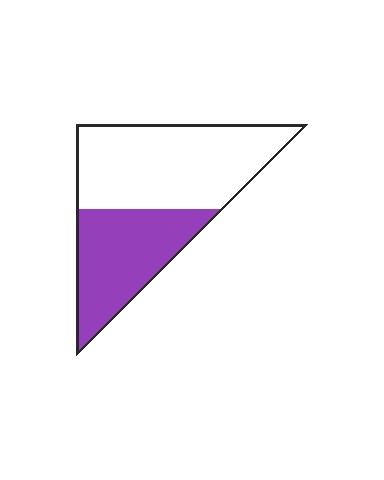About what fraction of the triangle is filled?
About two fifths (2/5).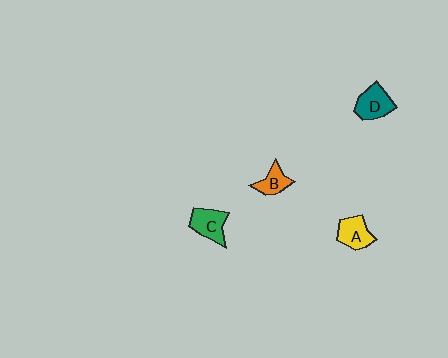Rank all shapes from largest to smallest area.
From largest to smallest: D (teal), C (green), A (yellow), B (orange).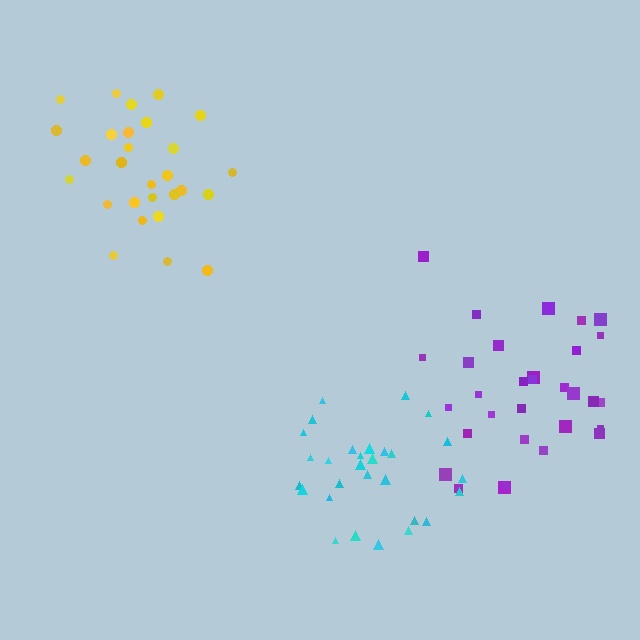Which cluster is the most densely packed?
Cyan.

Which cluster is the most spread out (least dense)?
Purple.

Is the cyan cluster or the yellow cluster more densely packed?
Cyan.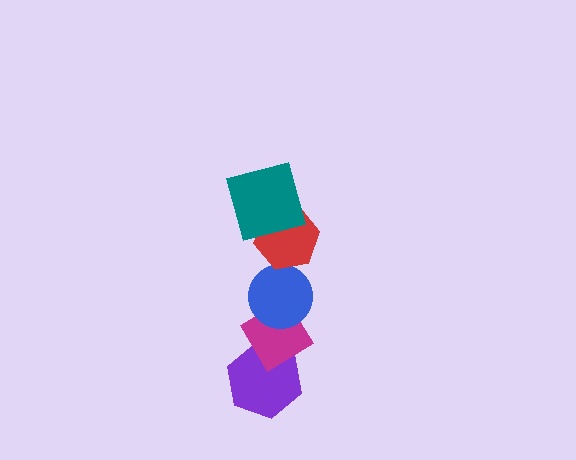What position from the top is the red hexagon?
The red hexagon is 2nd from the top.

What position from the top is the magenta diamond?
The magenta diamond is 4th from the top.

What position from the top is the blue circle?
The blue circle is 3rd from the top.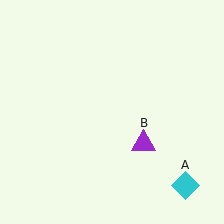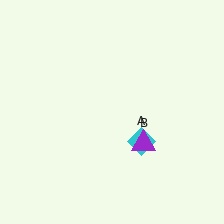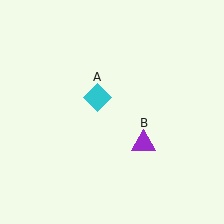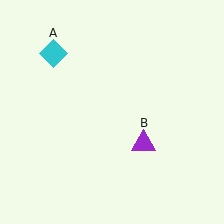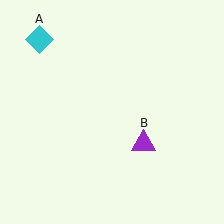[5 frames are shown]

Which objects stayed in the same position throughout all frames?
Purple triangle (object B) remained stationary.